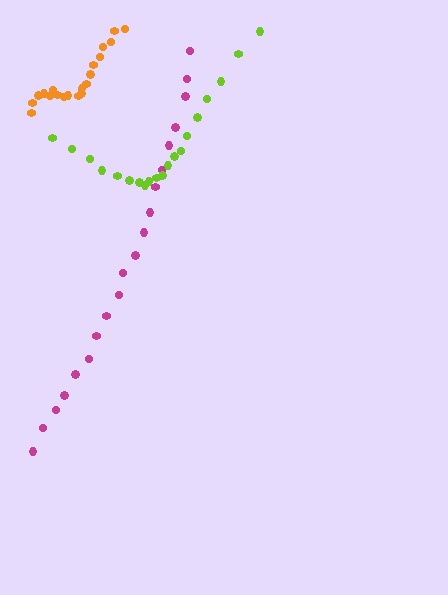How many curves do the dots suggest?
There are 3 distinct paths.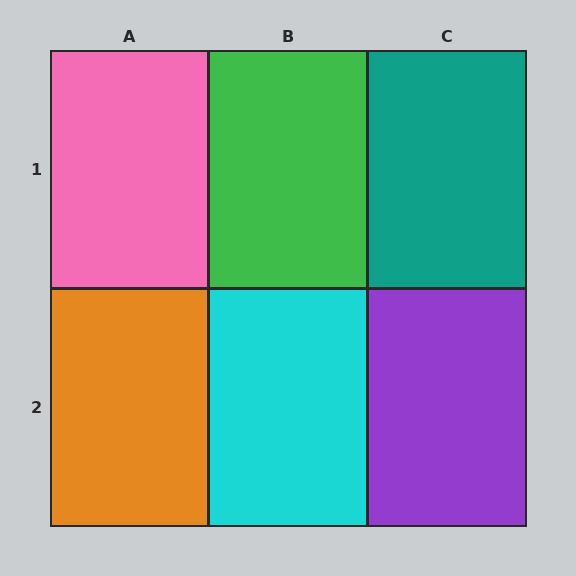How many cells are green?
1 cell is green.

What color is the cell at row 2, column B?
Cyan.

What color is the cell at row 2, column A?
Orange.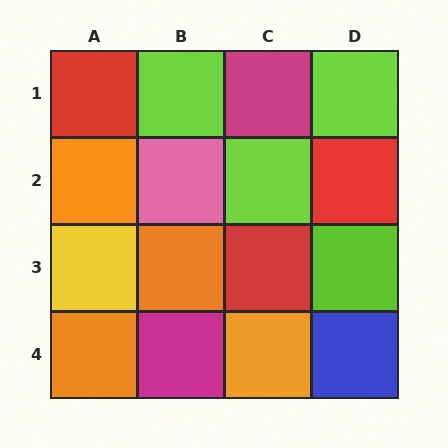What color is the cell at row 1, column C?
Magenta.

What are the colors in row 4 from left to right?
Orange, magenta, orange, blue.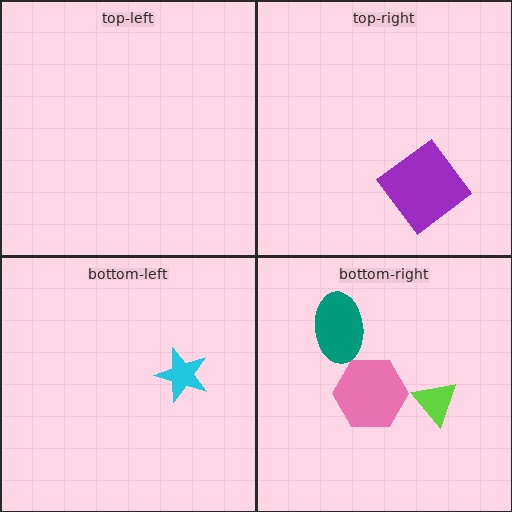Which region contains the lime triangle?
The bottom-right region.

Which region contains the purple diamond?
The top-right region.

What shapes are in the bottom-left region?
The cyan star.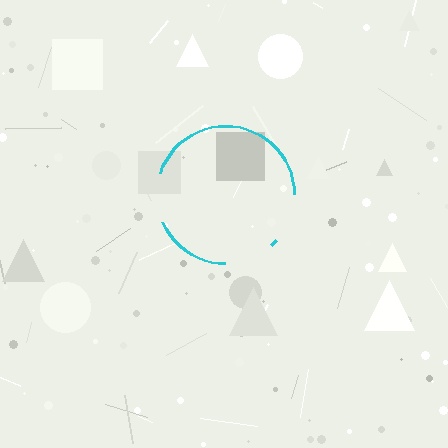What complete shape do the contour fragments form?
The contour fragments form a circle.